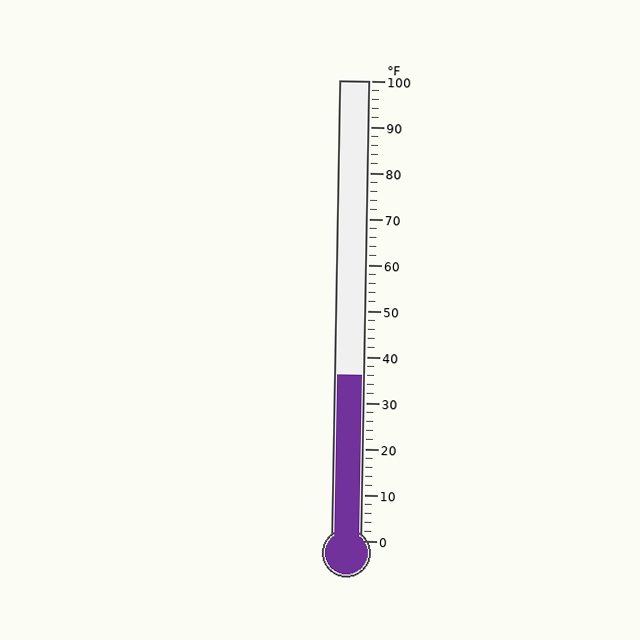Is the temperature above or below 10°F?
The temperature is above 10°F.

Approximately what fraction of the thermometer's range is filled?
The thermometer is filled to approximately 35% of its range.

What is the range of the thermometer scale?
The thermometer scale ranges from 0°F to 100°F.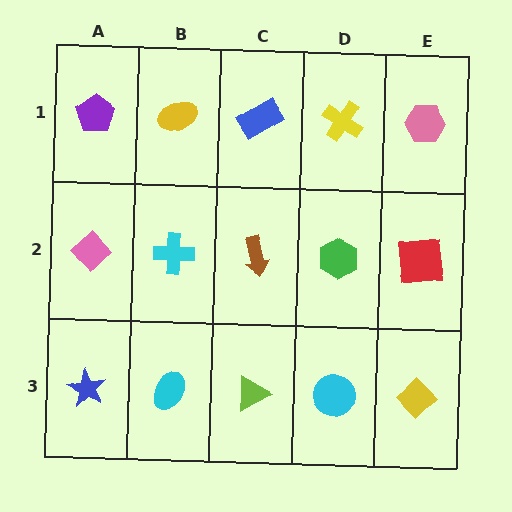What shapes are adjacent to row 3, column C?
A brown arrow (row 2, column C), a cyan ellipse (row 3, column B), a cyan circle (row 3, column D).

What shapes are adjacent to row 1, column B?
A cyan cross (row 2, column B), a purple pentagon (row 1, column A), a blue rectangle (row 1, column C).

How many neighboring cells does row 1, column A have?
2.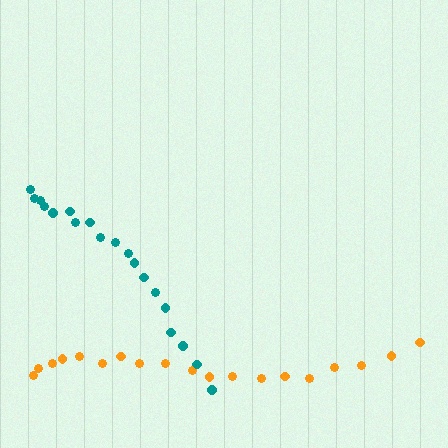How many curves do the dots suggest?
There are 2 distinct paths.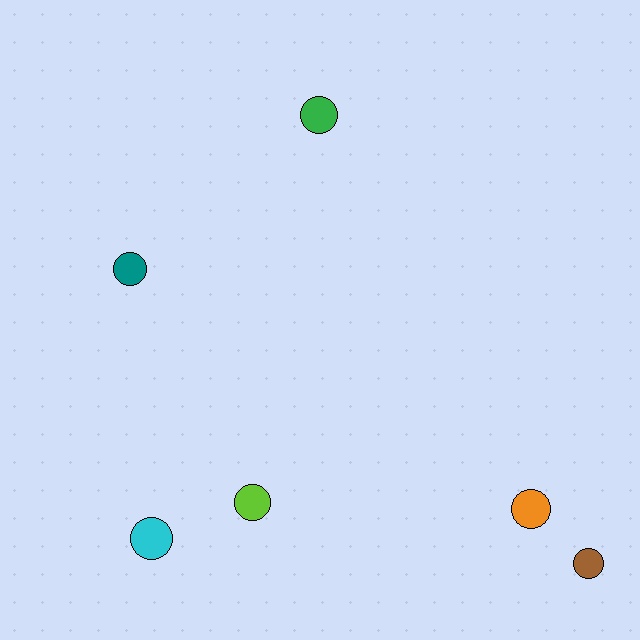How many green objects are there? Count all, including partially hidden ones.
There is 1 green object.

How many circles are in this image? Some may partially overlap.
There are 6 circles.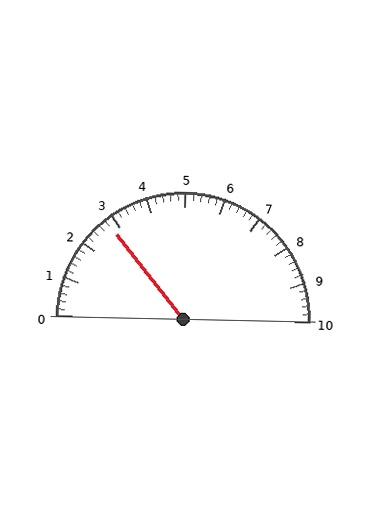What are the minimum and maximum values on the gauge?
The gauge ranges from 0 to 10.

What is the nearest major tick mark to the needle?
The nearest major tick mark is 3.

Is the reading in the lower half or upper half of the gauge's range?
The reading is in the lower half of the range (0 to 10).